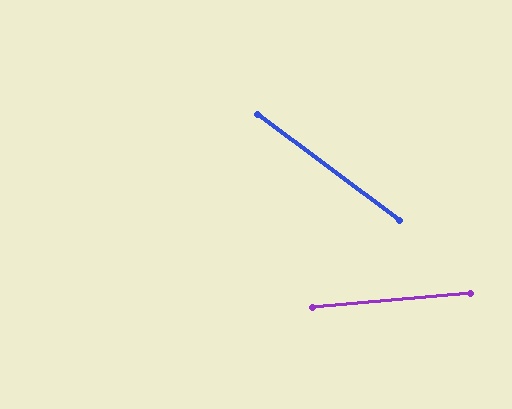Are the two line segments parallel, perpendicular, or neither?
Neither parallel nor perpendicular — they differ by about 42°.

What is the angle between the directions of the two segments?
Approximately 42 degrees.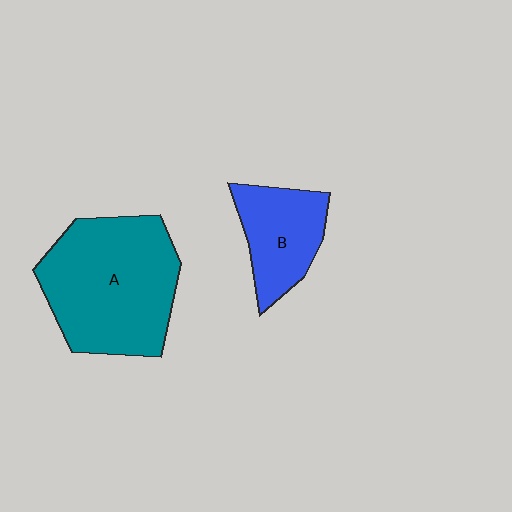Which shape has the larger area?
Shape A (teal).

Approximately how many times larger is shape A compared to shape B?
Approximately 2.0 times.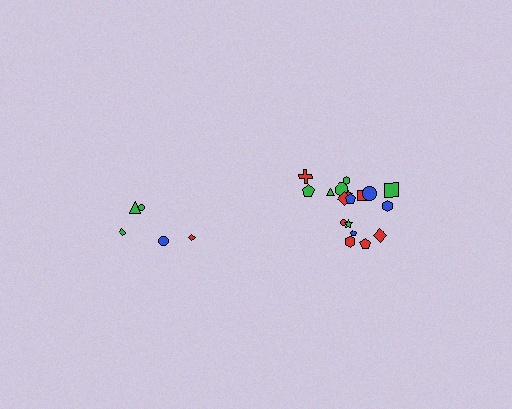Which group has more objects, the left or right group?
The right group.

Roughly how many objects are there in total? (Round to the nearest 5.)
Roughly 25 objects in total.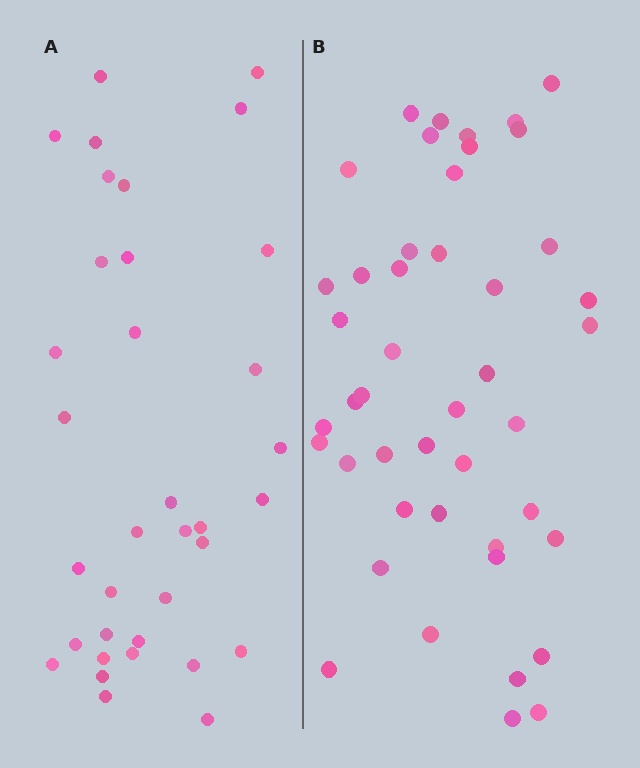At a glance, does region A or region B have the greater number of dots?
Region B (the right region) has more dots.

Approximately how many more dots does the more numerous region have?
Region B has roughly 10 or so more dots than region A.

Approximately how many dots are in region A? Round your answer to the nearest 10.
About 40 dots. (The exact count is 35, which rounds to 40.)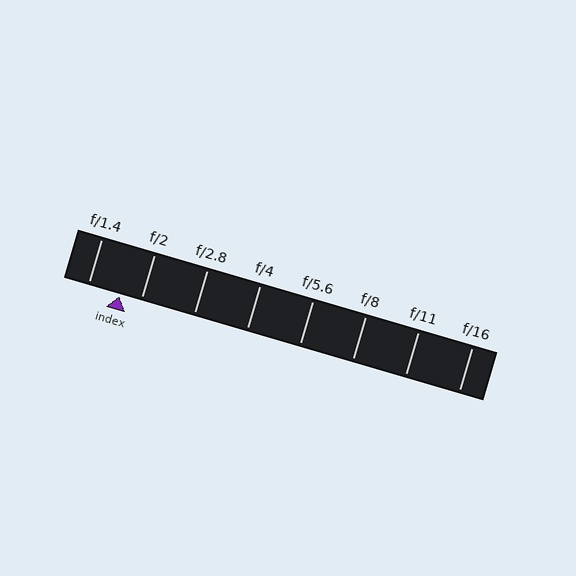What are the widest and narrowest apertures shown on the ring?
The widest aperture shown is f/1.4 and the narrowest is f/16.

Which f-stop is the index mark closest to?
The index mark is closest to f/2.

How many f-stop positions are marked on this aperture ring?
There are 8 f-stop positions marked.